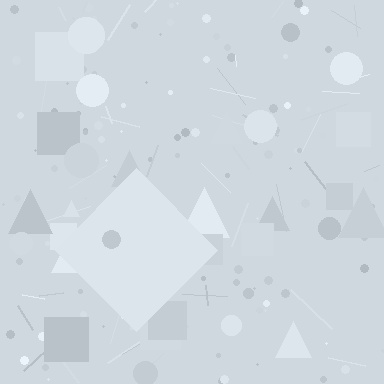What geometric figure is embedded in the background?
A diamond is embedded in the background.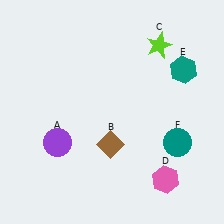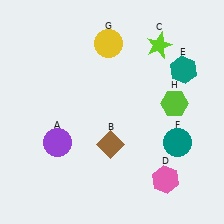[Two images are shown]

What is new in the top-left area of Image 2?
A yellow circle (G) was added in the top-left area of Image 2.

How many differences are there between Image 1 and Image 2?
There are 2 differences between the two images.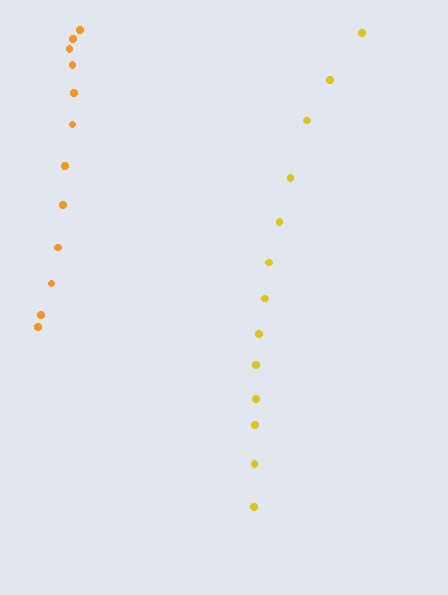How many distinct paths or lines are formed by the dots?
There are 2 distinct paths.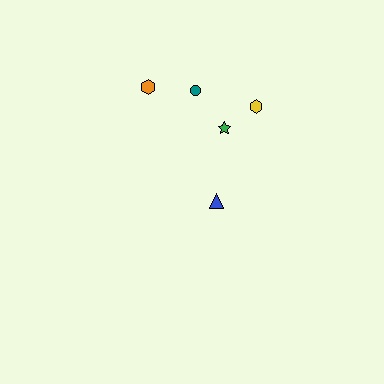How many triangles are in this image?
There is 1 triangle.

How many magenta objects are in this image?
There are no magenta objects.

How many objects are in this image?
There are 5 objects.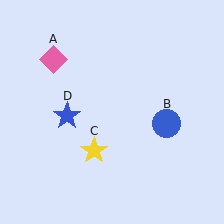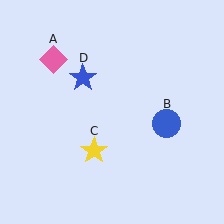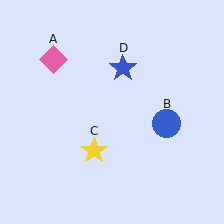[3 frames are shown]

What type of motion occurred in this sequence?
The blue star (object D) rotated clockwise around the center of the scene.